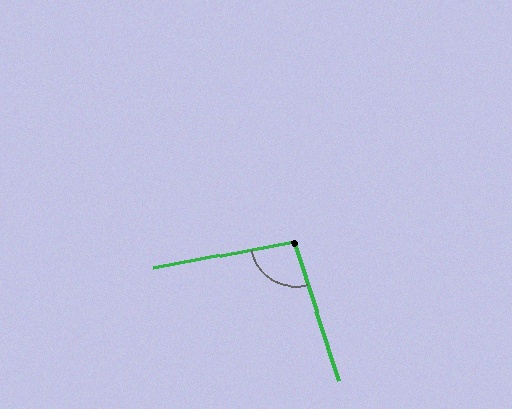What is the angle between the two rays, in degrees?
Approximately 97 degrees.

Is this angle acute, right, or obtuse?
It is obtuse.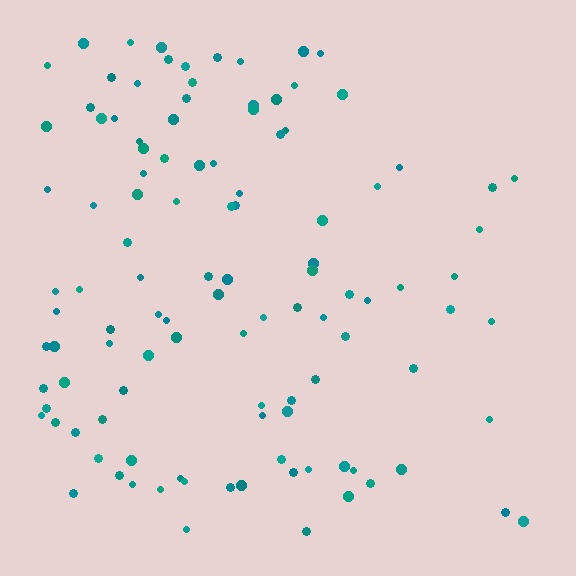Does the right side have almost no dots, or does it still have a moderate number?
Still a moderate number, just noticeably fewer than the left.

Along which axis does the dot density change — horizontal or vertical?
Horizontal.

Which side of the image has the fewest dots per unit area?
The right.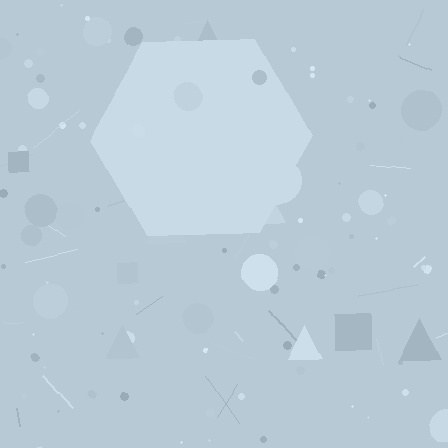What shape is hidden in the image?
A hexagon is hidden in the image.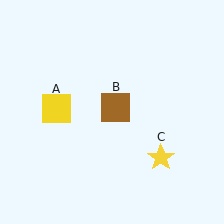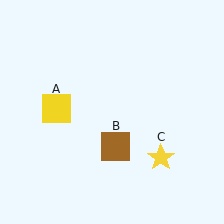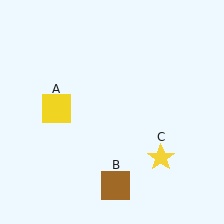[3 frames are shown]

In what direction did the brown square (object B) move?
The brown square (object B) moved down.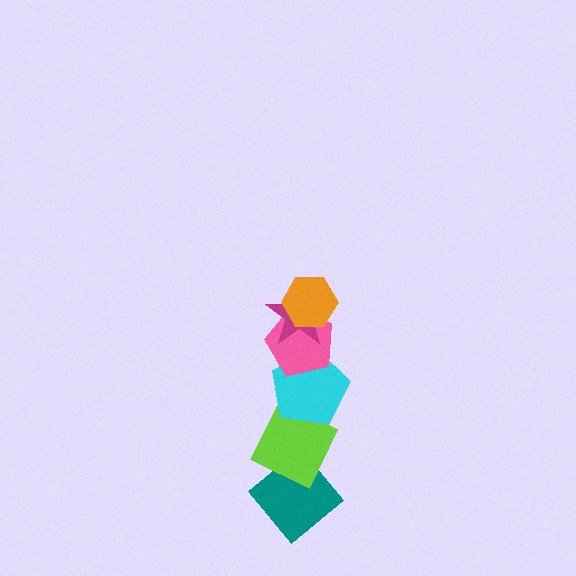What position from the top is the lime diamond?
The lime diamond is 5th from the top.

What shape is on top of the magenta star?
The orange hexagon is on top of the magenta star.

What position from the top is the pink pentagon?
The pink pentagon is 3rd from the top.